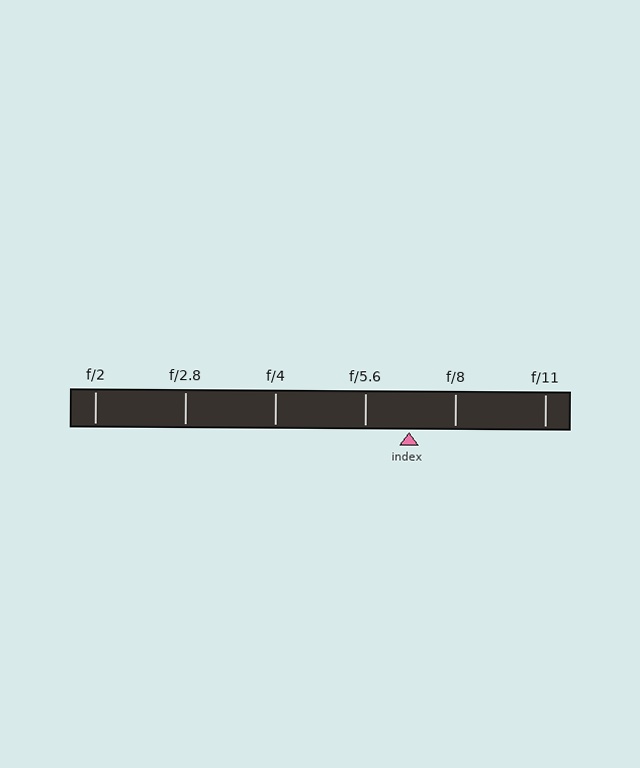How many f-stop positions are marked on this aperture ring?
There are 6 f-stop positions marked.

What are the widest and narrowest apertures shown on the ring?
The widest aperture shown is f/2 and the narrowest is f/11.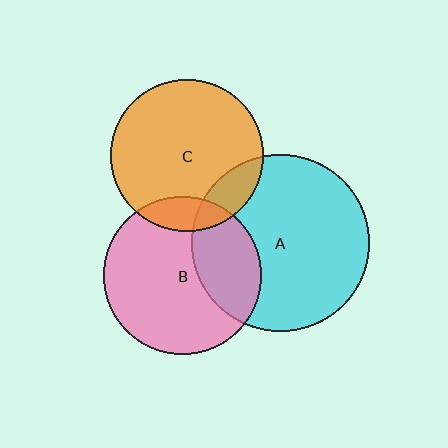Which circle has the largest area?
Circle A (cyan).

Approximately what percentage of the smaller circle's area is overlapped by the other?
Approximately 30%.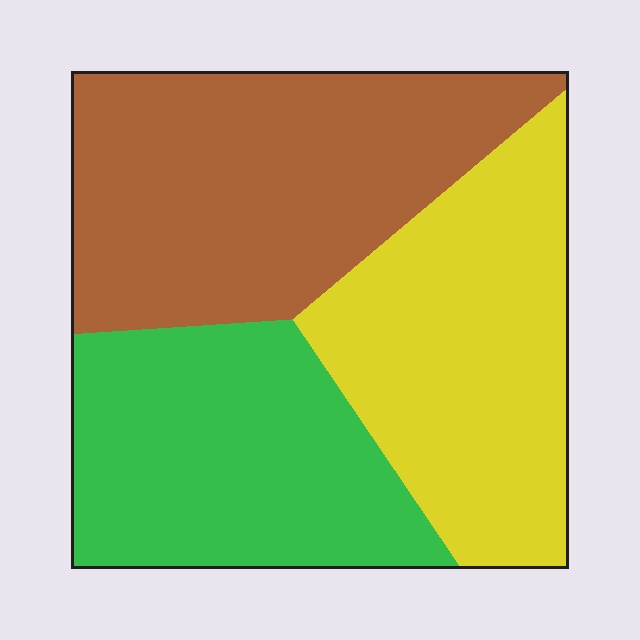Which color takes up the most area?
Brown, at roughly 40%.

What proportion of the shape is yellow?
Yellow covers 32% of the shape.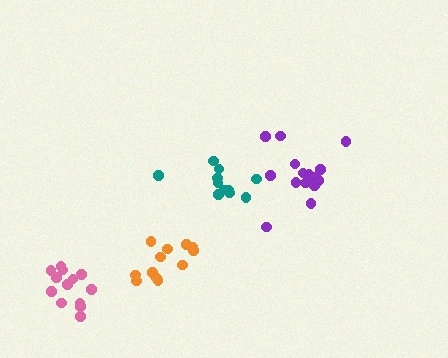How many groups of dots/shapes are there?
There are 4 groups.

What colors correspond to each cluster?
The clusters are colored: pink, purple, teal, orange.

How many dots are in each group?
Group 1: 13 dots, Group 2: 16 dots, Group 3: 11 dots, Group 4: 12 dots (52 total).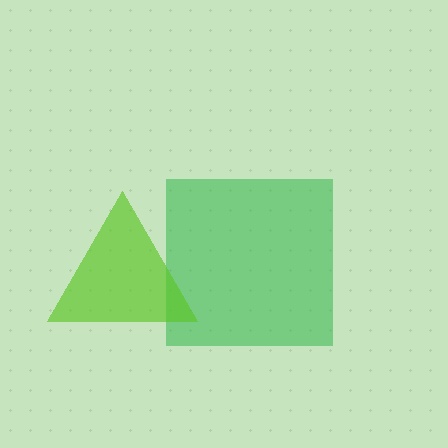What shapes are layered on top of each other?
The layered shapes are: a green square, a lime triangle.